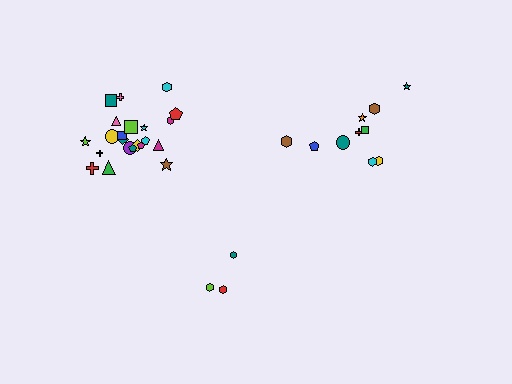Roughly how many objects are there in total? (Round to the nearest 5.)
Roughly 35 objects in total.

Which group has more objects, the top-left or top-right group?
The top-left group.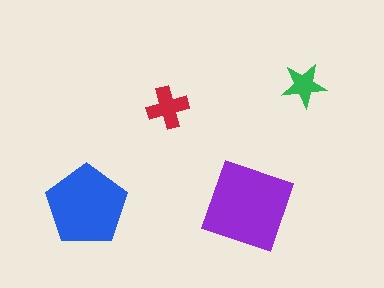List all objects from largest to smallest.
The purple diamond, the blue pentagon, the red cross, the green star.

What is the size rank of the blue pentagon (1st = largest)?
2nd.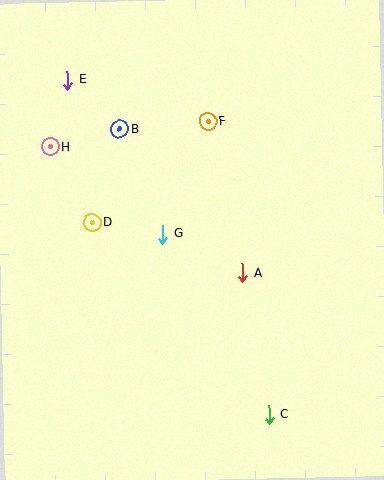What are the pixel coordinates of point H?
Point H is at (50, 147).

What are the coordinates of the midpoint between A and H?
The midpoint between A and H is at (146, 210).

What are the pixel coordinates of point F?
Point F is at (208, 121).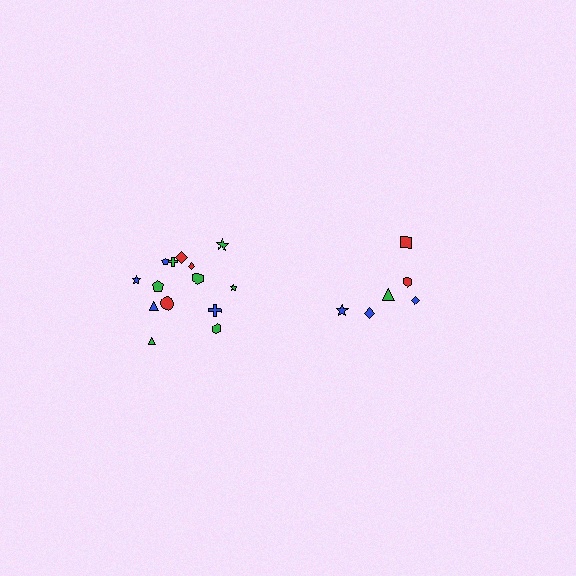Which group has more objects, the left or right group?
The left group.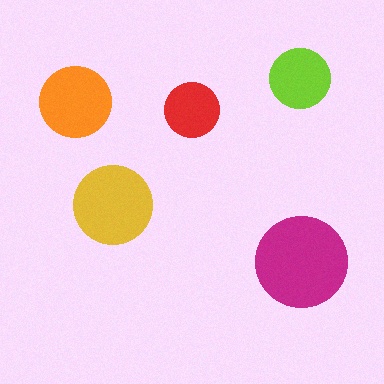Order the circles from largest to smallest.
the magenta one, the yellow one, the orange one, the lime one, the red one.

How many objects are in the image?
There are 5 objects in the image.